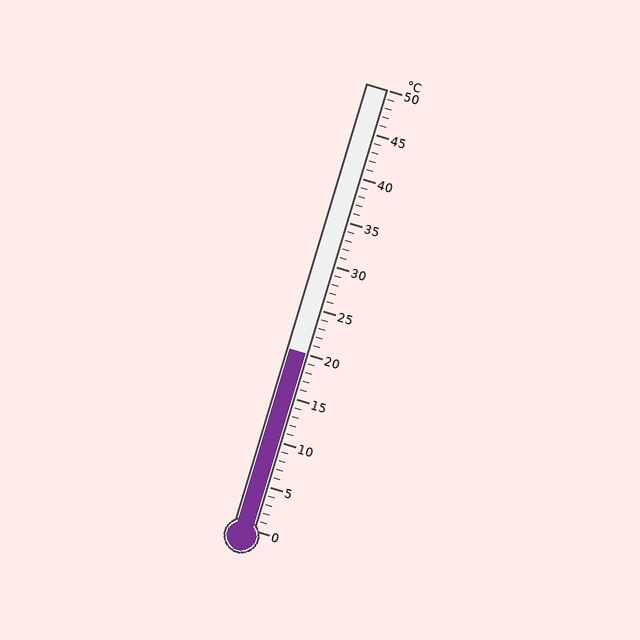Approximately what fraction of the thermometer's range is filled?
The thermometer is filled to approximately 40% of its range.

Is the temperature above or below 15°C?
The temperature is above 15°C.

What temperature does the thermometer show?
The thermometer shows approximately 20°C.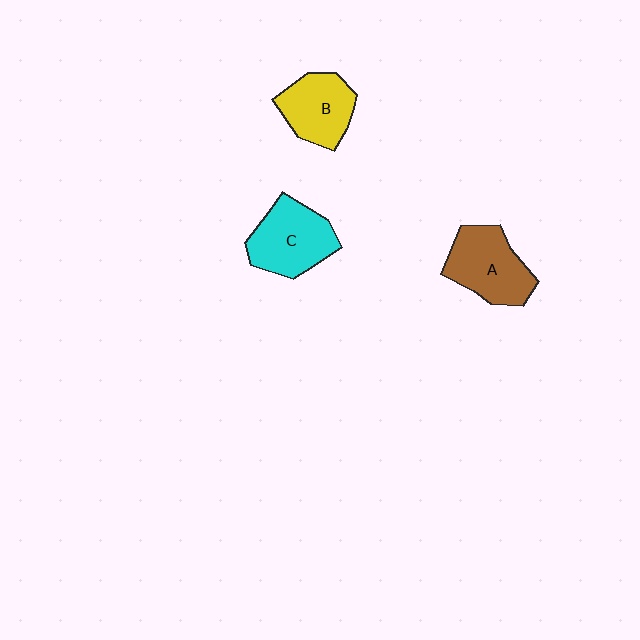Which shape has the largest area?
Shape A (brown).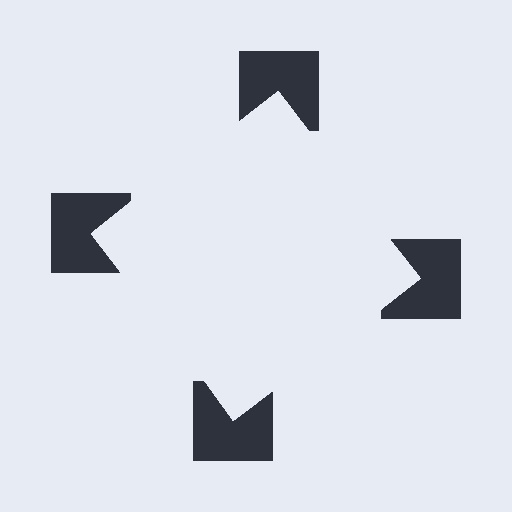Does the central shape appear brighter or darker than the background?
It typically appears slightly brighter than the background, even though no actual brightness change is drawn.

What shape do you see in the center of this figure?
An illusory square — its edges are inferred from the aligned wedge cuts in the notched squares, not physically drawn.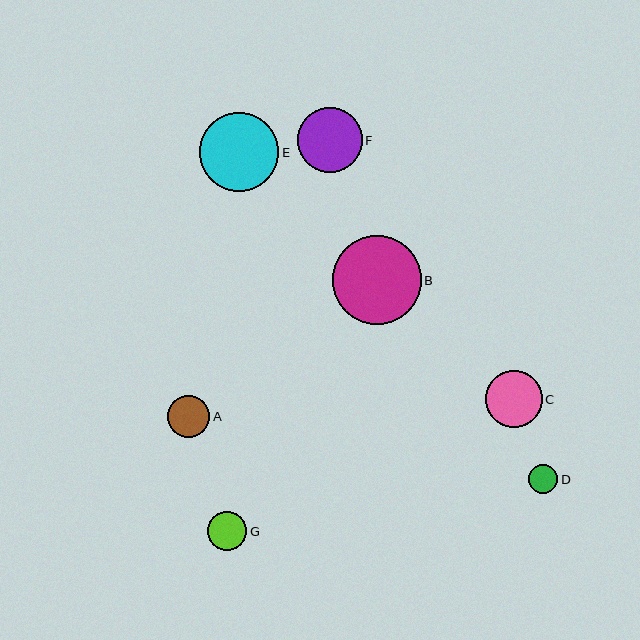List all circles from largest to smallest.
From largest to smallest: B, E, F, C, A, G, D.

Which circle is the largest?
Circle B is the largest with a size of approximately 89 pixels.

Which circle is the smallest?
Circle D is the smallest with a size of approximately 29 pixels.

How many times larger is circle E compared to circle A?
Circle E is approximately 1.9 times the size of circle A.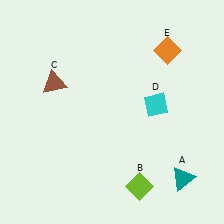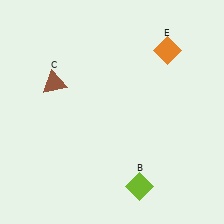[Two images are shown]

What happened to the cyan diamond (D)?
The cyan diamond (D) was removed in Image 2. It was in the top-right area of Image 1.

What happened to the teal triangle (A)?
The teal triangle (A) was removed in Image 2. It was in the bottom-right area of Image 1.